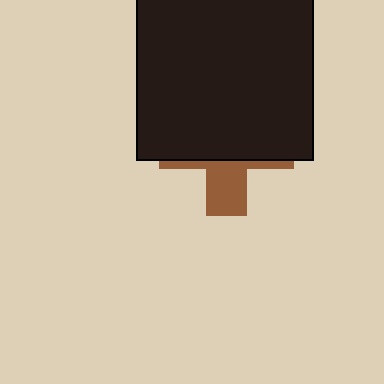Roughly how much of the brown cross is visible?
A small part of it is visible (roughly 32%).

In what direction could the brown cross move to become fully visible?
The brown cross could move down. That would shift it out from behind the black square entirely.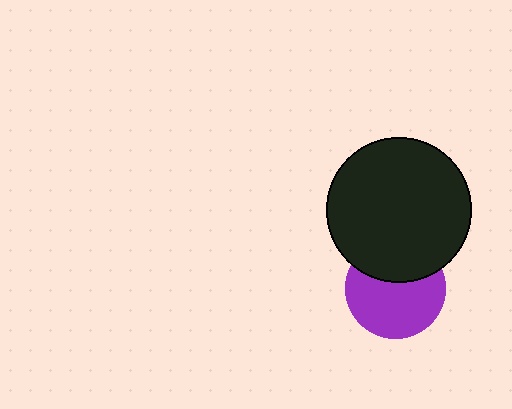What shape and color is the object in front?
The object in front is a black circle.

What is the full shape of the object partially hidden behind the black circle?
The partially hidden object is a purple circle.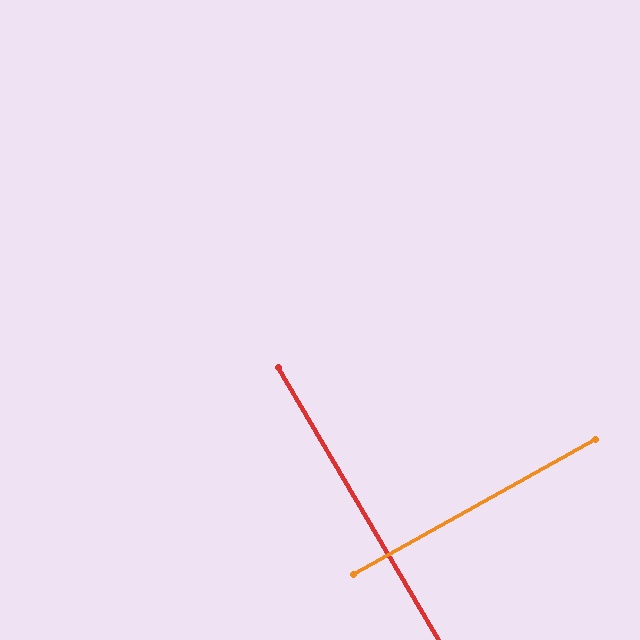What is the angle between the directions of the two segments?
Approximately 89 degrees.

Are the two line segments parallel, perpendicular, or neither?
Perpendicular — they meet at approximately 89°.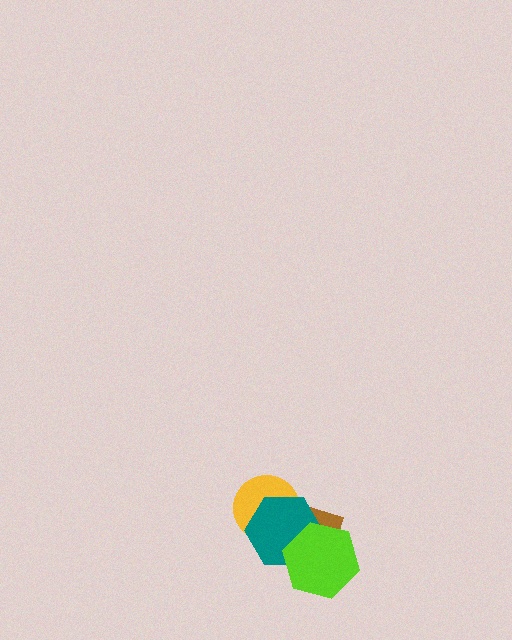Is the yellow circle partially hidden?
Yes, it is partially covered by another shape.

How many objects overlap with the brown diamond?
3 objects overlap with the brown diamond.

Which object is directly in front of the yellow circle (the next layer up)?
The brown diamond is directly in front of the yellow circle.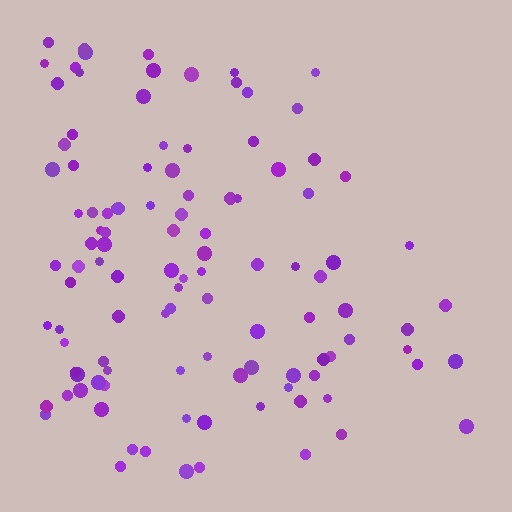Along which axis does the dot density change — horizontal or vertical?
Horizontal.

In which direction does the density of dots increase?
From right to left, with the left side densest.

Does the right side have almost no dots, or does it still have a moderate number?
Still a moderate number, just noticeably fewer than the left.